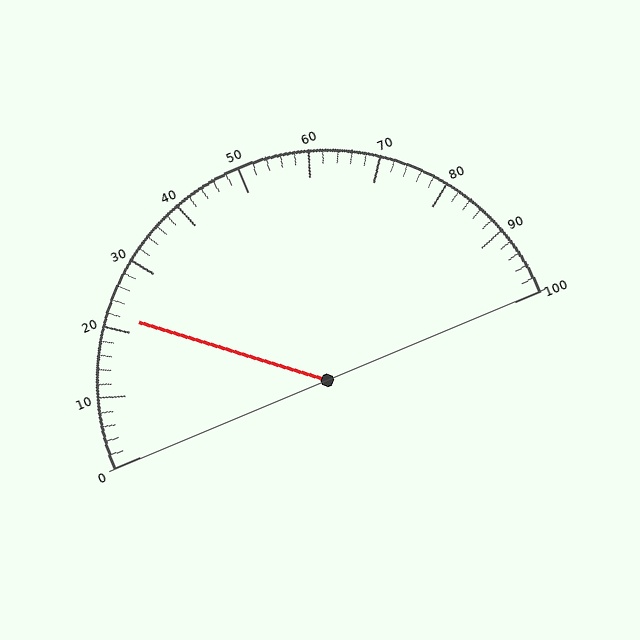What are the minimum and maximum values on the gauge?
The gauge ranges from 0 to 100.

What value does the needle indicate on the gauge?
The needle indicates approximately 22.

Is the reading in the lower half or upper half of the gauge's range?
The reading is in the lower half of the range (0 to 100).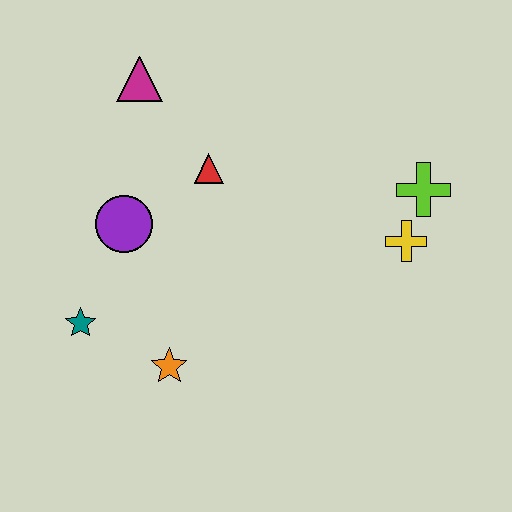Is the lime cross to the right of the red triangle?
Yes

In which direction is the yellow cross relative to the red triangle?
The yellow cross is to the right of the red triangle.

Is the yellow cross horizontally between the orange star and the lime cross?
Yes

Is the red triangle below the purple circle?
No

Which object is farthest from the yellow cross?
The teal star is farthest from the yellow cross.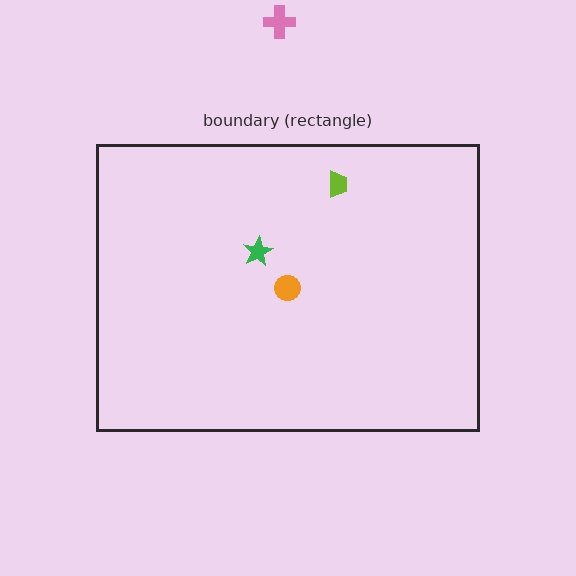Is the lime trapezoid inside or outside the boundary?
Inside.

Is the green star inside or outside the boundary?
Inside.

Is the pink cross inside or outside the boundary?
Outside.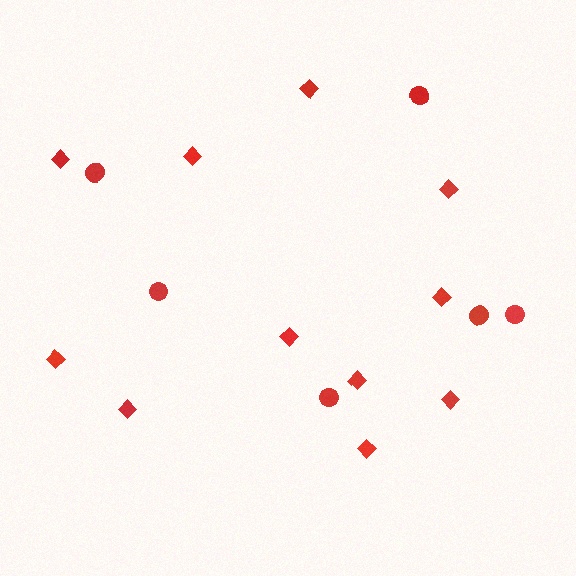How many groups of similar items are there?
There are 2 groups: one group of diamonds (11) and one group of circles (6).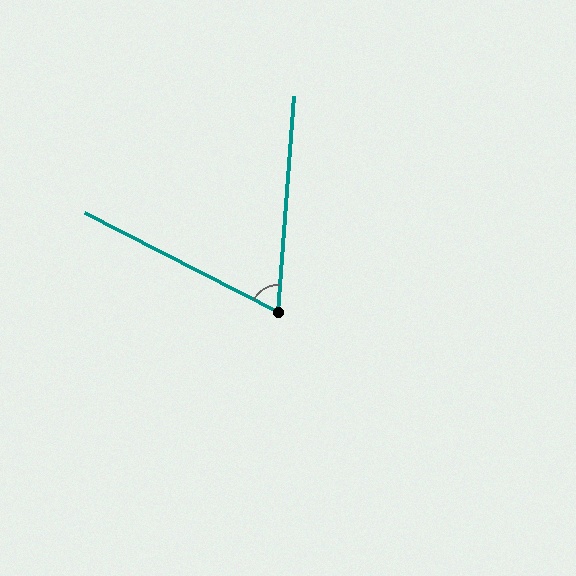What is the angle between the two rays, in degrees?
Approximately 67 degrees.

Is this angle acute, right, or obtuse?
It is acute.